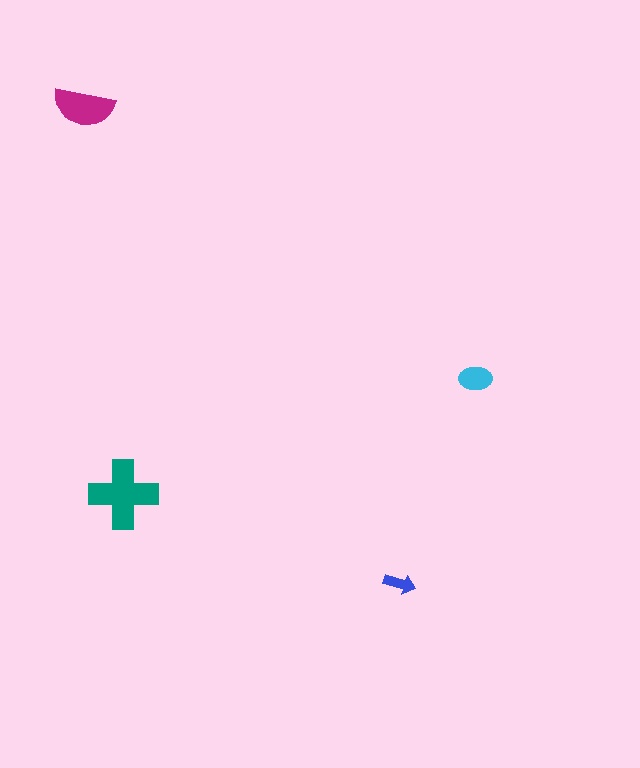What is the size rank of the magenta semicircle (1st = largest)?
2nd.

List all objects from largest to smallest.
The teal cross, the magenta semicircle, the cyan ellipse, the blue arrow.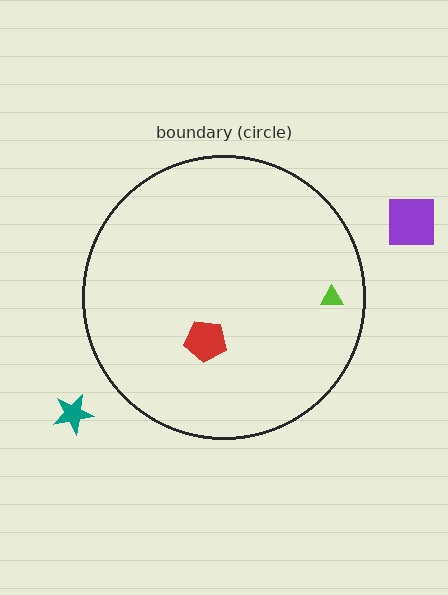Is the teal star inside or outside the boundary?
Outside.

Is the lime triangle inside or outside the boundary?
Inside.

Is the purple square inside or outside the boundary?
Outside.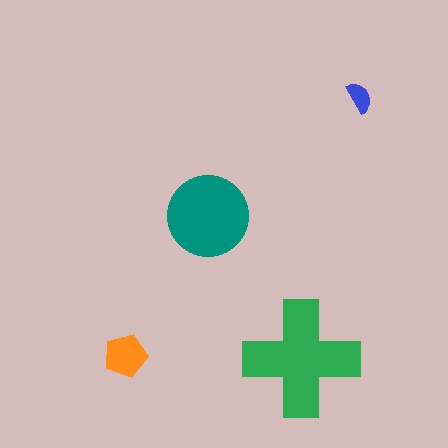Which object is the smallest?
The blue semicircle.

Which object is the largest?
The green cross.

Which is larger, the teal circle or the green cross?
The green cross.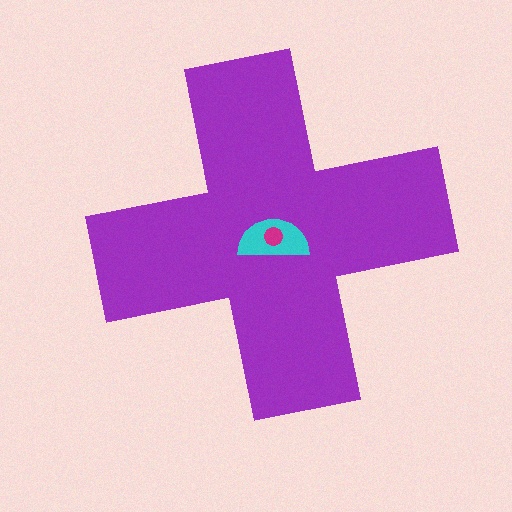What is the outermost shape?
The purple cross.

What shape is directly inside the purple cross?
The cyan semicircle.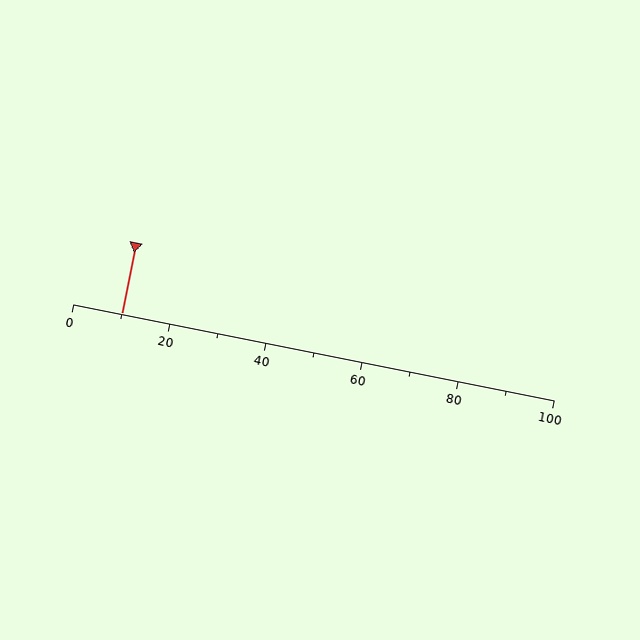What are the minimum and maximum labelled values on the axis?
The axis runs from 0 to 100.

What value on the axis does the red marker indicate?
The marker indicates approximately 10.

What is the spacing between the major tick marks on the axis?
The major ticks are spaced 20 apart.